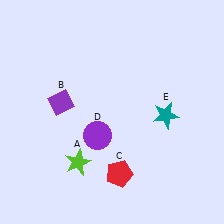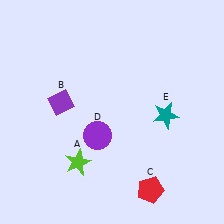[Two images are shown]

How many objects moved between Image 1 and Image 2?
1 object moved between the two images.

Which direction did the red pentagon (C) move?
The red pentagon (C) moved right.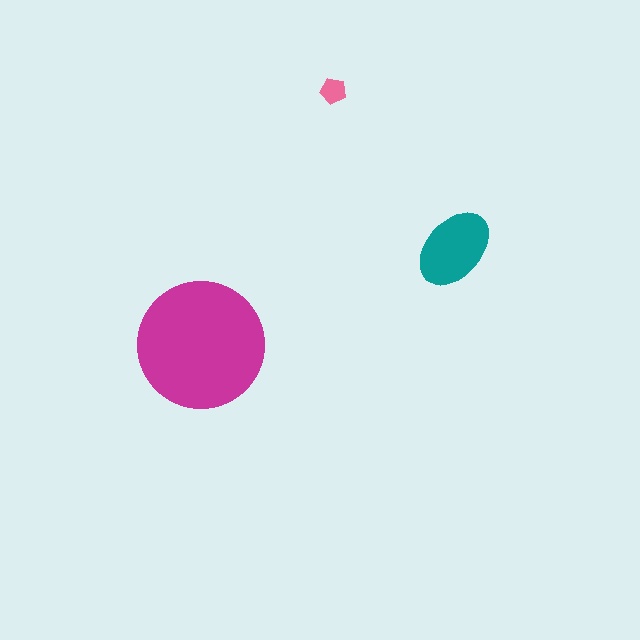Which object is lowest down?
The magenta circle is bottommost.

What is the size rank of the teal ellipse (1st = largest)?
2nd.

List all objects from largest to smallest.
The magenta circle, the teal ellipse, the pink pentagon.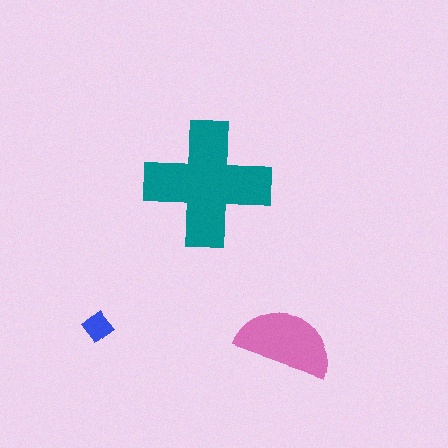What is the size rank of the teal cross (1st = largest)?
1st.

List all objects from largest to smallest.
The teal cross, the pink semicircle, the blue diamond.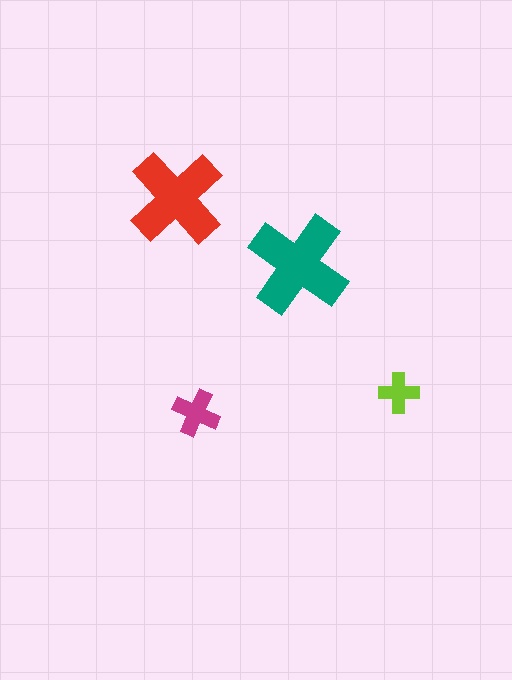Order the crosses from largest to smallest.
the teal one, the red one, the magenta one, the lime one.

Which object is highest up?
The red cross is topmost.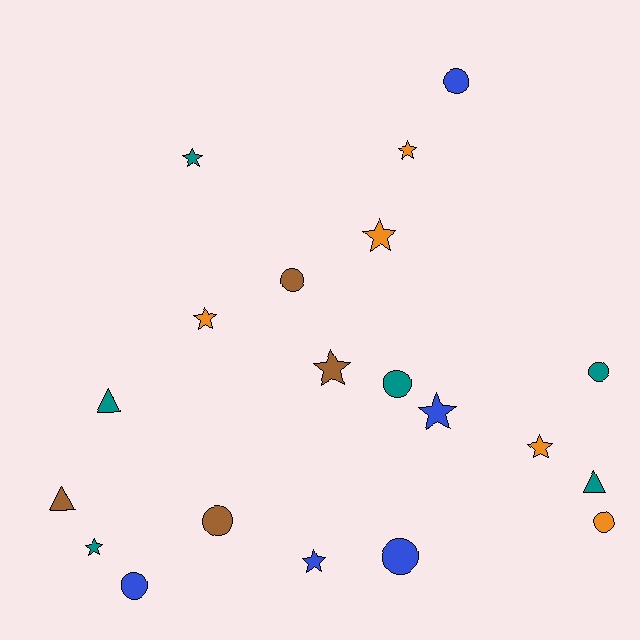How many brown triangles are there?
There is 1 brown triangle.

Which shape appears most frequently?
Star, with 9 objects.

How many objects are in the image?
There are 20 objects.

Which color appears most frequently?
Teal, with 6 objects.